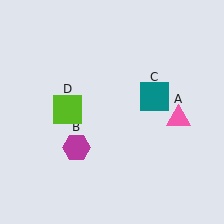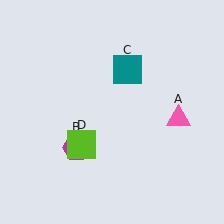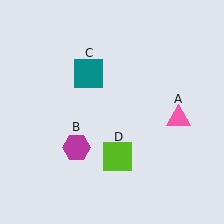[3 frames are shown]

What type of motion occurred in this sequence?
The teal square (object C), lime square (object D) rotated counterclockwise around the center of the scene.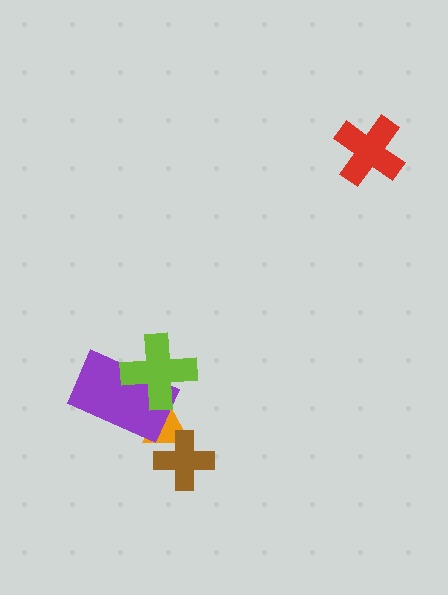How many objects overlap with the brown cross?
1 object overlaps with the brown cross.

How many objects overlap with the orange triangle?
3 objects overlap with the orange triangle.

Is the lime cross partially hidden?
No, no other shape covers it.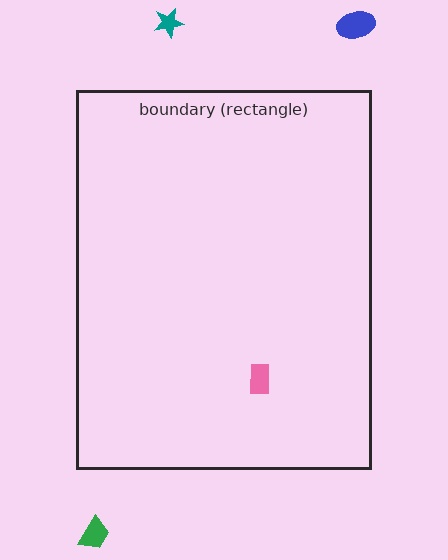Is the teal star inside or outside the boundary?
Outside.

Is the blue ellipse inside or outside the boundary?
Outside.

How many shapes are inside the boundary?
1 inside, 3 outside.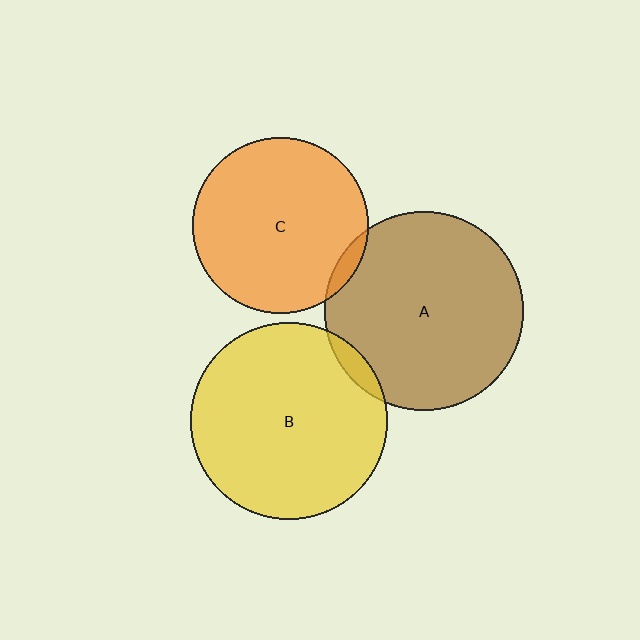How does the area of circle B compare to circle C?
Approximately 1.2 times.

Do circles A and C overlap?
Yes.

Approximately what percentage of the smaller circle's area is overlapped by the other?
Approximately 5%.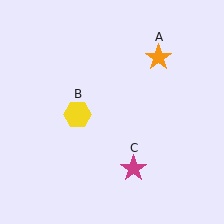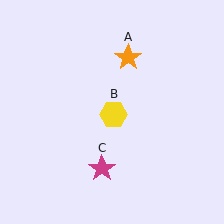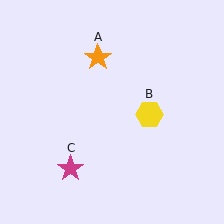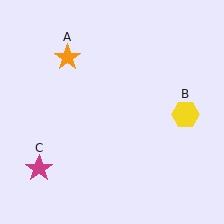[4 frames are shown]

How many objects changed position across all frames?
3 objects changed position: orange star (object A), yellow hexagon (object B), magenta star (object C).